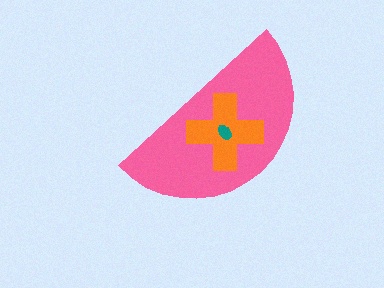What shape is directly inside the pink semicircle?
The orange cross.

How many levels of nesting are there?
3.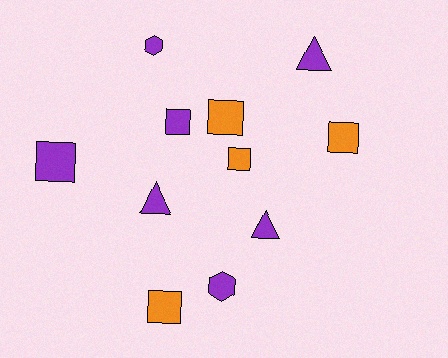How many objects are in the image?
There are 11 objects.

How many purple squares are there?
There are 2 purple squares.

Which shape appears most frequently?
Square, with 6 objects.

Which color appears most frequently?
Purple, with 7 objects.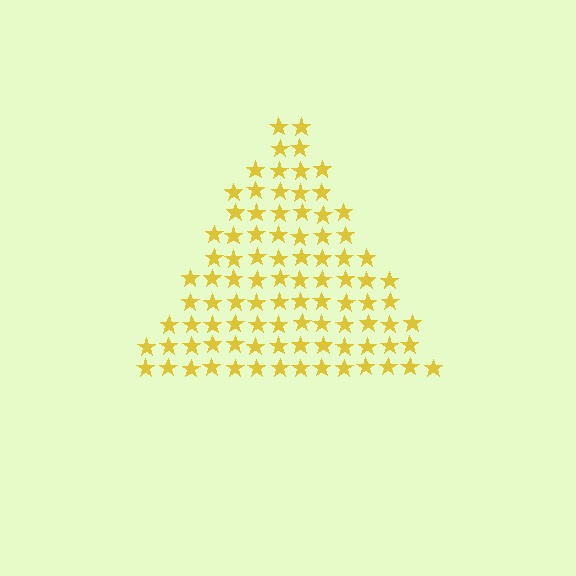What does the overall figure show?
The overall figure shows a triangle.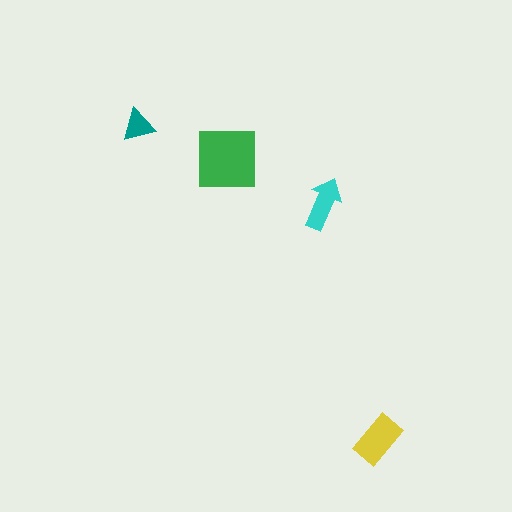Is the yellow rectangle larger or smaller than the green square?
Smaller.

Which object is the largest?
The green square.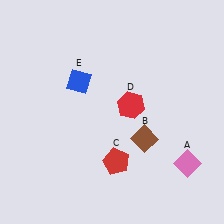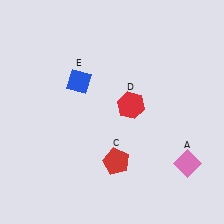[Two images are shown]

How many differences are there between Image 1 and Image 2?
There is 1 difference between the two images.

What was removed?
The brown diamond (B) was removed in Image 2.